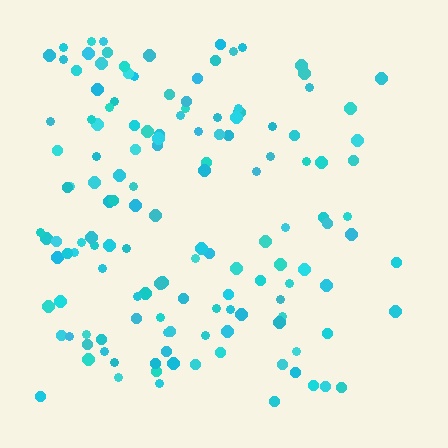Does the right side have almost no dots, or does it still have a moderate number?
Still a moderate number, just noticeably fewer than the left.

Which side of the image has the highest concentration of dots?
The left.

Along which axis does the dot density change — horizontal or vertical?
Horizontal.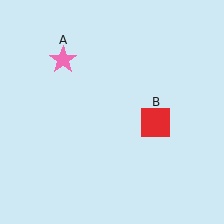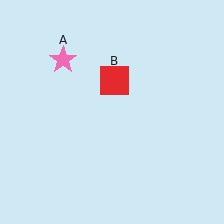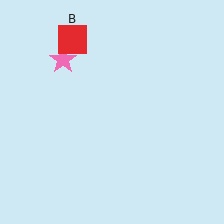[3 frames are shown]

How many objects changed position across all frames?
1 object changed position: red square (object B).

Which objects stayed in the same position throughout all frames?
Pink star (object A) remained stationary.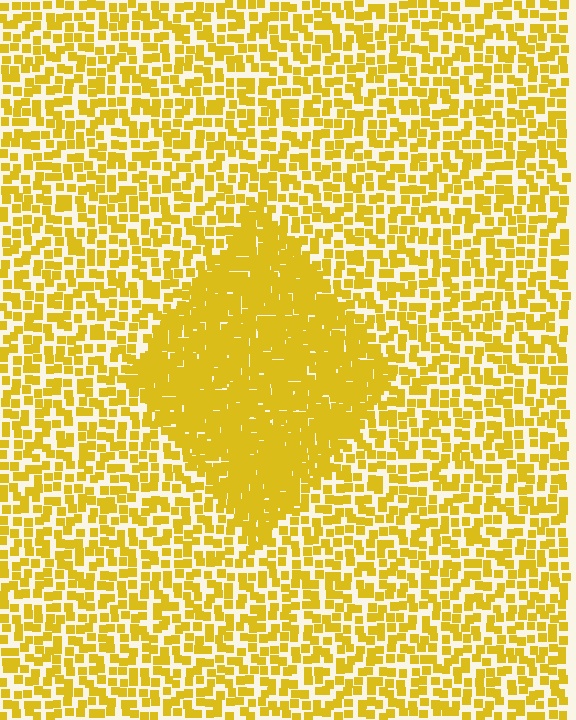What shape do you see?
I see a diamond.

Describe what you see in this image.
The image contains small yellow elements arranged at two different densities. A diamond-shaped region is visible where the elements are more densely packed than the surrounding area.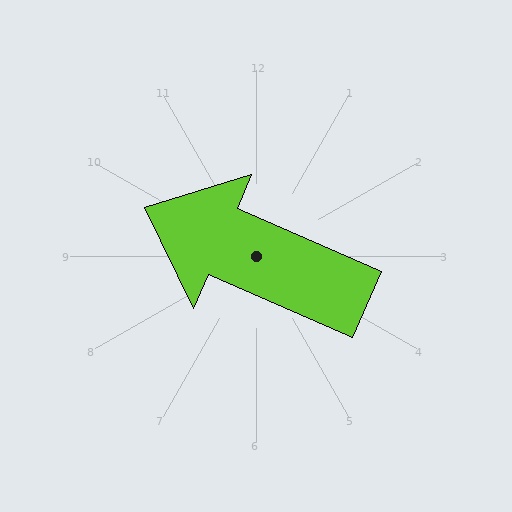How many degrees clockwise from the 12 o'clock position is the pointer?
Approximately 294 degrees.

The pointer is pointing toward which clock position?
Roughly 10 o'clock.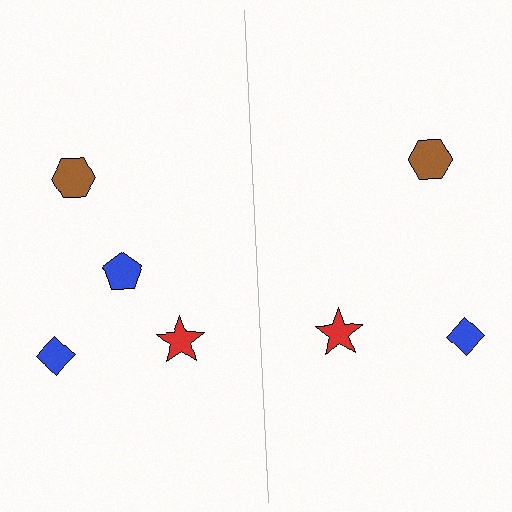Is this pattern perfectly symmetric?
No, the pattern is not perfectly symmetric. A blue pentagon is missing from the right side.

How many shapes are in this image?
There are 7 shapes in this image.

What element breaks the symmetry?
A blue pentagon is missing from the right side.